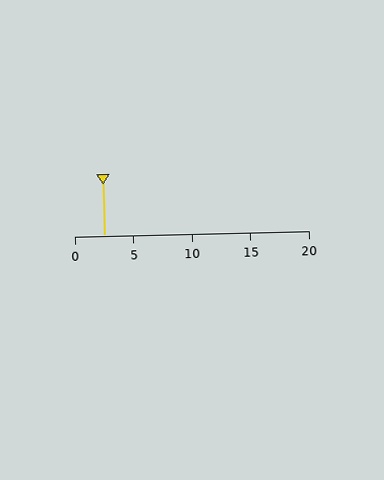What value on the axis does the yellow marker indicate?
The marker indicates approximately 2.5.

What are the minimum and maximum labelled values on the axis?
The axis runs from 0 to 20.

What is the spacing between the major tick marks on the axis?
The major ticks are spaced 5 apart.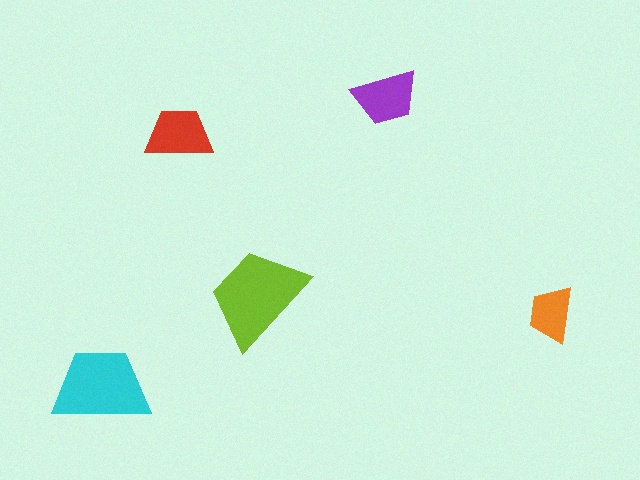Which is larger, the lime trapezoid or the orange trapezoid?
The lime one.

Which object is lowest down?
The cyan trapezoid is bottommost.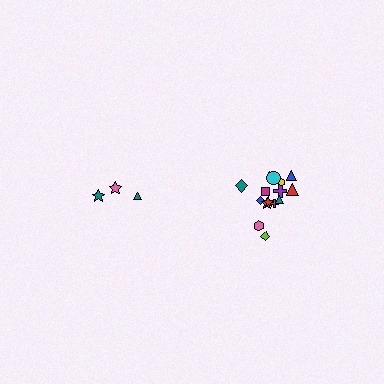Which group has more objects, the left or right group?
The right group.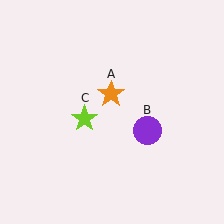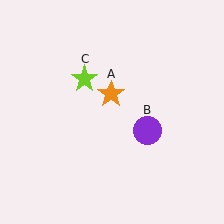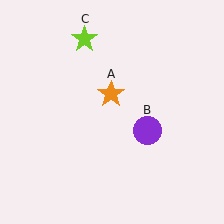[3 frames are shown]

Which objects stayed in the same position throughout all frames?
Orange star (object A) and purple circle (object B) remained stationary.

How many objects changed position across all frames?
1 object changed position: lime star (object C).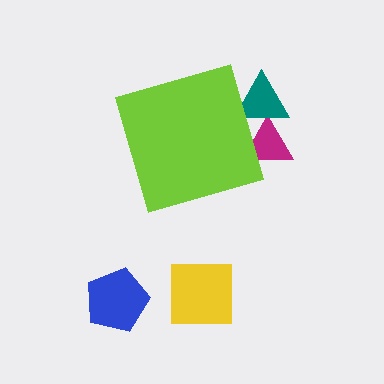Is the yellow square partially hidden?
No, the yellow square is fully visible.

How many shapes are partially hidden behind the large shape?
2 shapes are partially hidden.